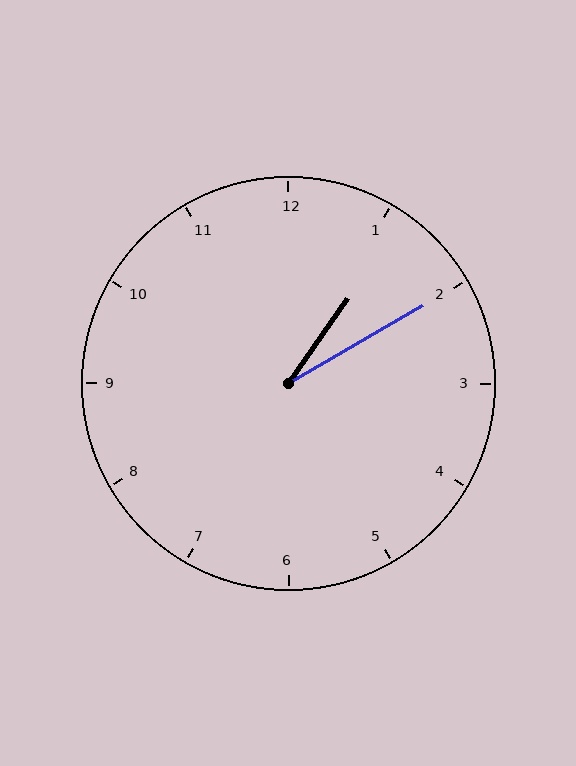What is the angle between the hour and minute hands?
Approximately 25 degrees.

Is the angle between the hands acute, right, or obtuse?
It is acute.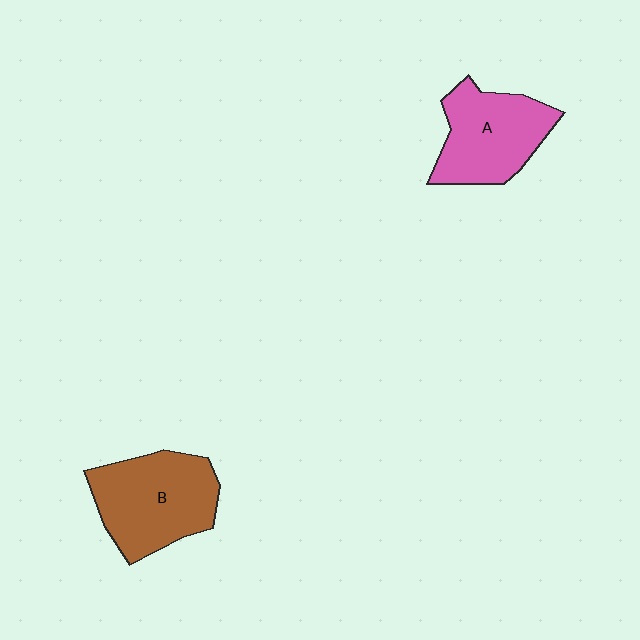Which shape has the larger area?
Shape B (brown).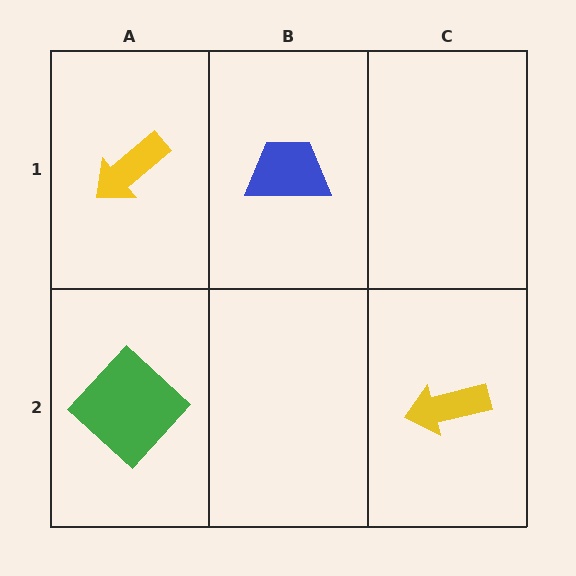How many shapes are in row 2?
2 shapes.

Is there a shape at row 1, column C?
No, that cell is empty.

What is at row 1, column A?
A yellow arrow.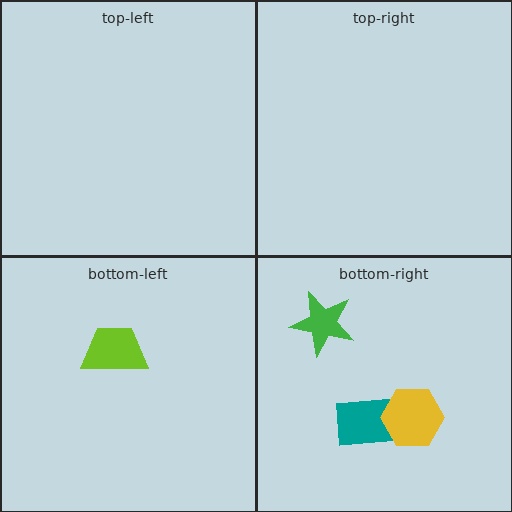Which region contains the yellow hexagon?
The bottom-right region.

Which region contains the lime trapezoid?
The bottom-left region.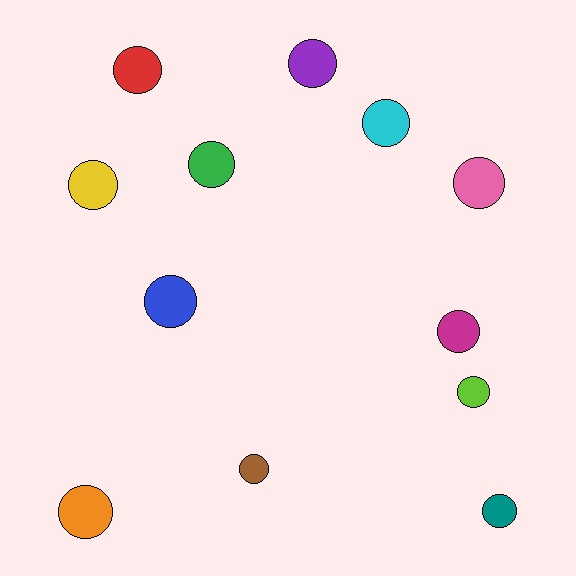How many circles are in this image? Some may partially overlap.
There are 12 circles.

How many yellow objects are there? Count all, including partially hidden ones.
There is 1 yellow object.